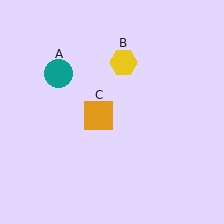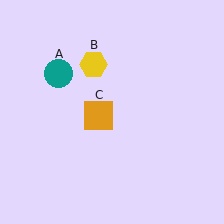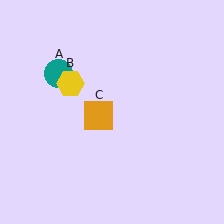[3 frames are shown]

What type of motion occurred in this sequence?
The yellow hexagon (object B) rotated counterclockwise around the center of the scene.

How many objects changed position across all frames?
1 object changed position: yellow hexagon (object B).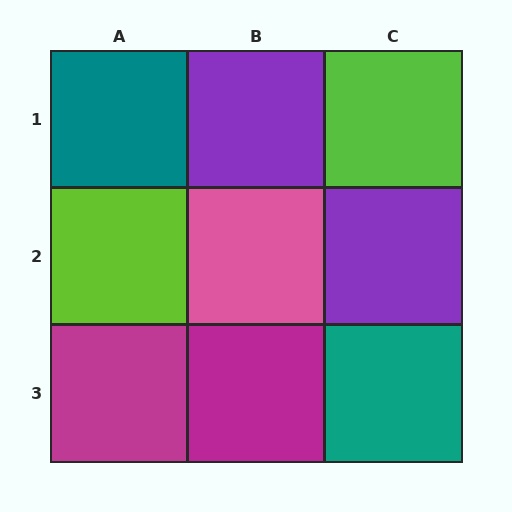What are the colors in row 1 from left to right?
Teal, purple, lime.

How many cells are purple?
2 cells are purple.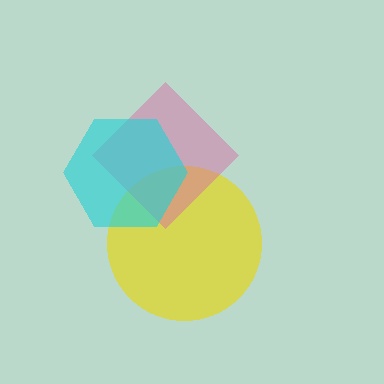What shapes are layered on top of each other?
The layered shapes are: a yellow circle, a pink diamond, a cyan hexagon.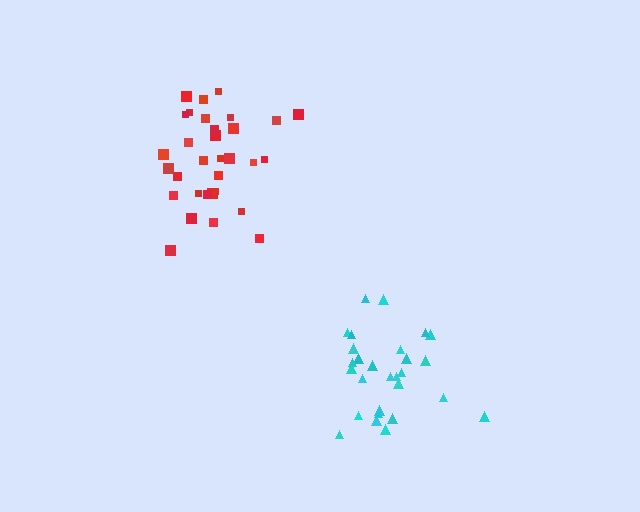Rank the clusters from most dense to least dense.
red, cyan.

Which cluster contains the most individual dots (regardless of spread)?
Red (32).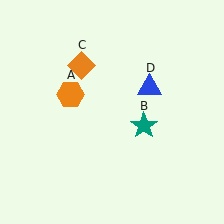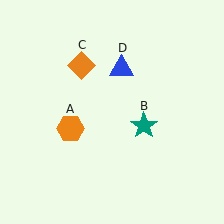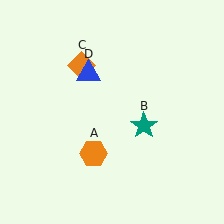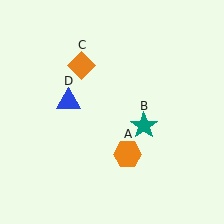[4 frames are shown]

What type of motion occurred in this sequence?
The orange hexagon (object A), blue triangle (object D) rotated counterclockwise around the center of the scene.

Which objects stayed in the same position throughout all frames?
Teal star (object B) and orange diamond (object C) remained stationary.